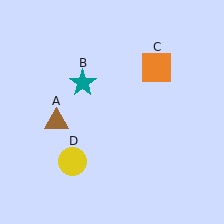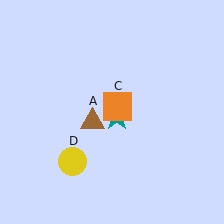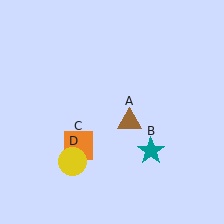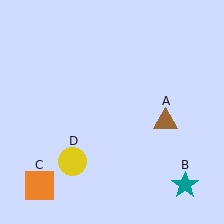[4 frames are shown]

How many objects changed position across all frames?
3 objects changed position: brown triangle (object A), teal star (object B), orange square (object C).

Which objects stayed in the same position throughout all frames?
Yellow circle (object D) remained stationary.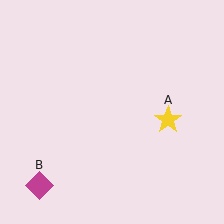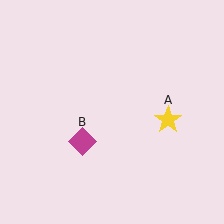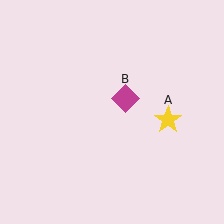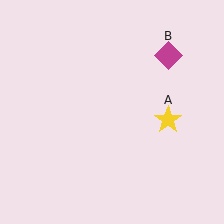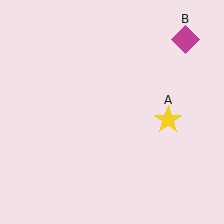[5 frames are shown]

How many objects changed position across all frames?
1 object changed position: magenta diamond (object B).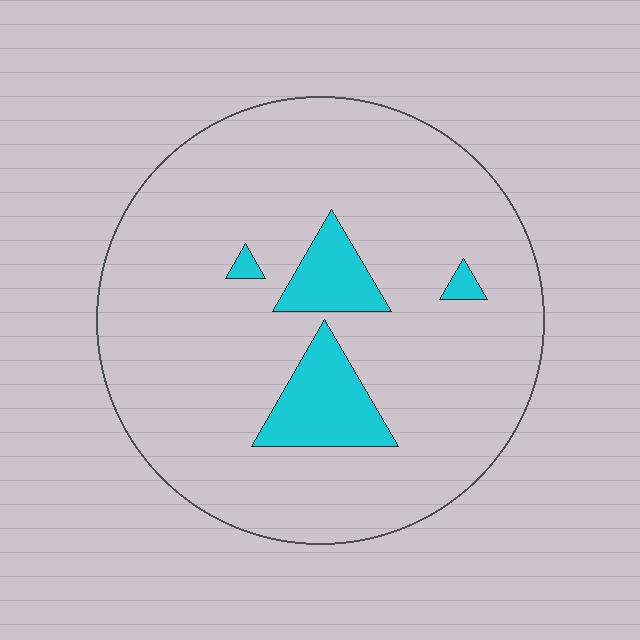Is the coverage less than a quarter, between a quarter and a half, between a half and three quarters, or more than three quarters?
Less than a quarter.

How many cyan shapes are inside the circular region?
4.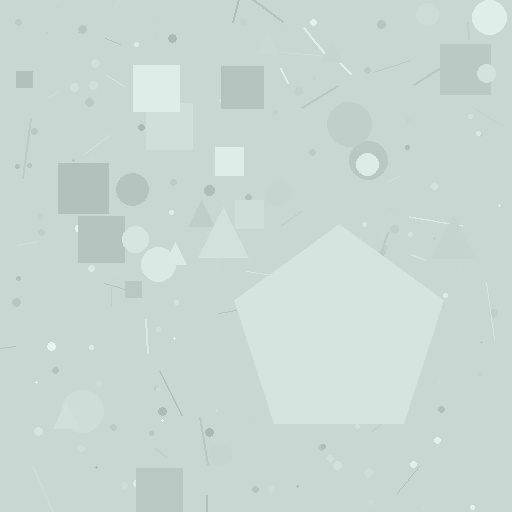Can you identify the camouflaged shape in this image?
The camouflaged shape is a pentagon.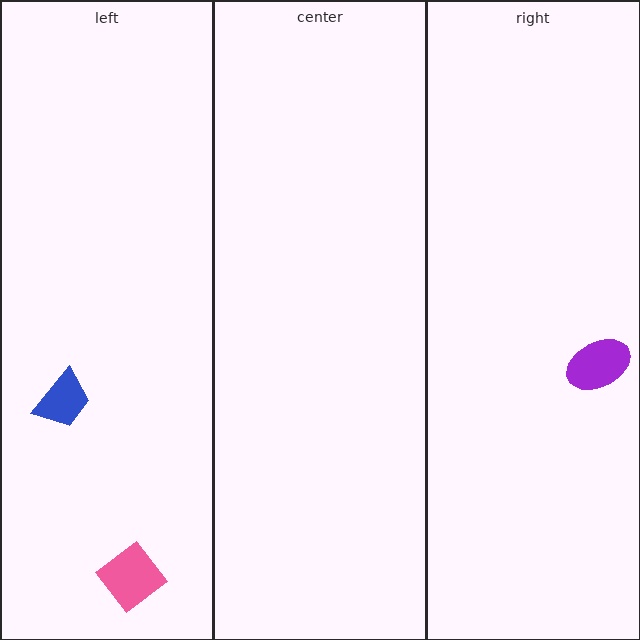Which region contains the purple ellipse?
The right region.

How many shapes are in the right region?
1.